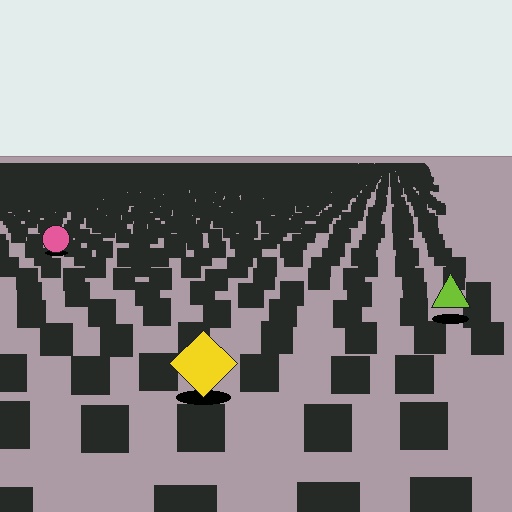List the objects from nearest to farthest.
From nearest to farthest: the yellow diamond, the lime triangle, the pink circle.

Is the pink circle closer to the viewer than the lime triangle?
No. The lime triangle is closer — you can tell from the texture gradient: the ground texture is coarser near it.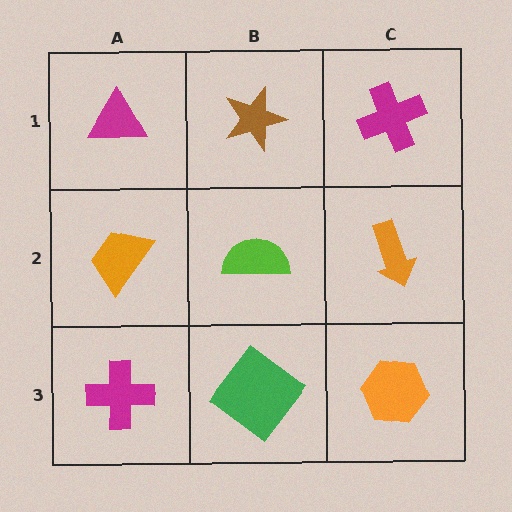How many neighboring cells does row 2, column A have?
3.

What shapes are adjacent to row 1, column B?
A lime semicircle (row 2, column B), a magenta triangle (row 1, column A), a magenta cross (row 1, column C).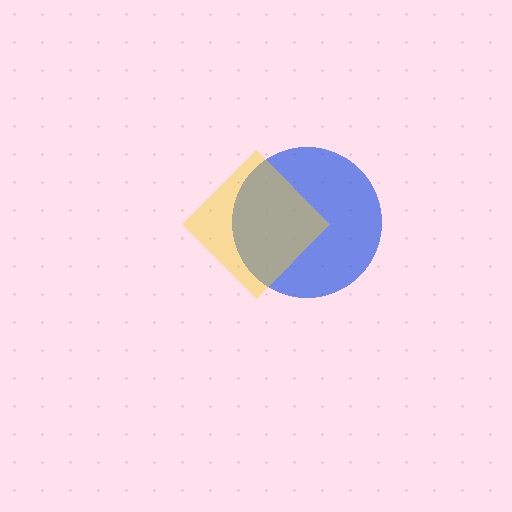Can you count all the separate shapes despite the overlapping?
Yes, there are 2 separate shapes.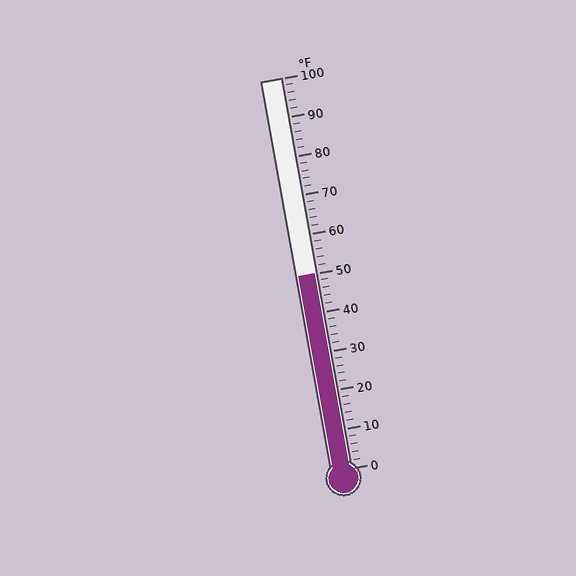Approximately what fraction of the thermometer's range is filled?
The thermometer is filled to approximately 50% of its range.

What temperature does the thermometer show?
The thermometer shows approximately 50°F.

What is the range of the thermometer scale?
The thermometer scale ranges from 0°F to 100°F.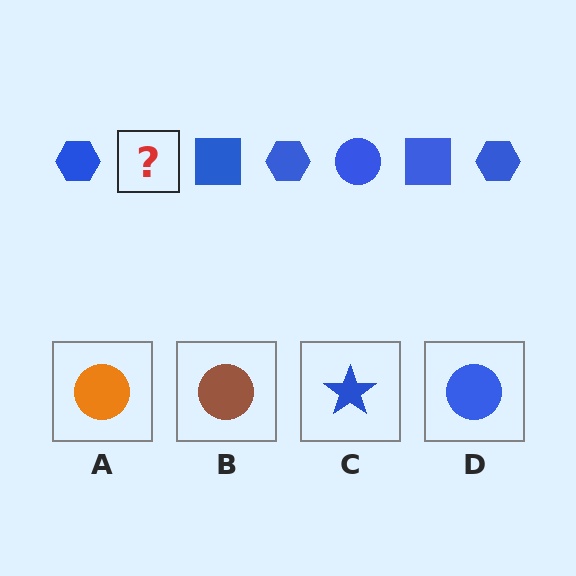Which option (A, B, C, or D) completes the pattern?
D.